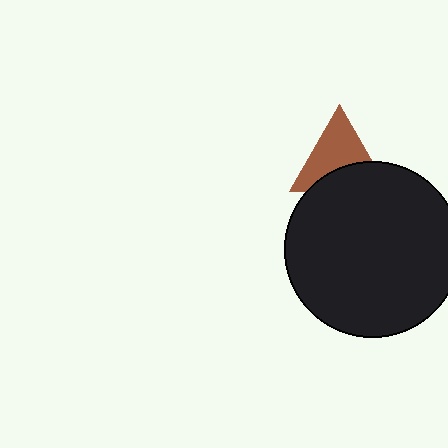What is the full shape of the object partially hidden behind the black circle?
The partially hidden object is a brown triangle.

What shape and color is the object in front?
The object in front is a black circle.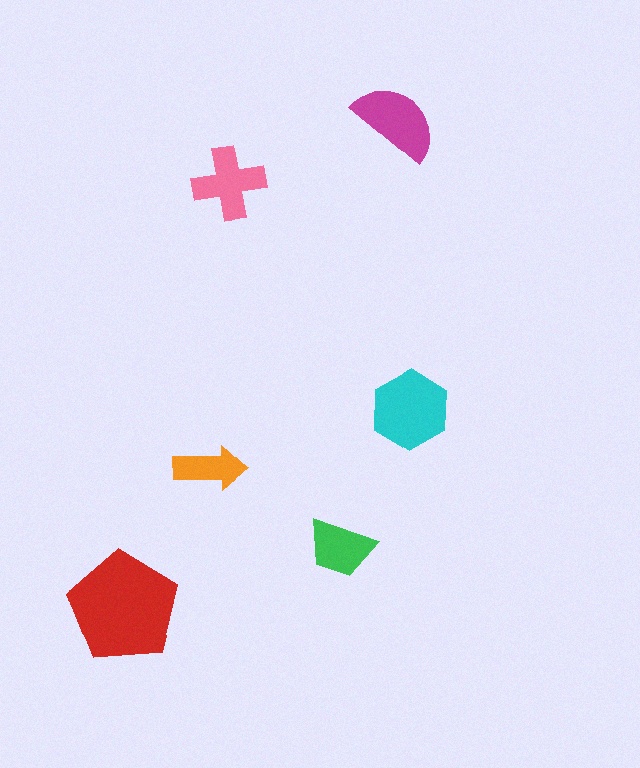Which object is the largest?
The red pentagon.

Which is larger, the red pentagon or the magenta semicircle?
The red pentagon.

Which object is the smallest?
The orange arrow.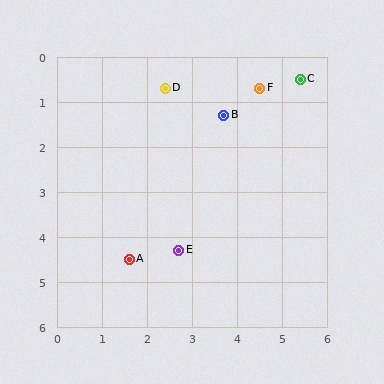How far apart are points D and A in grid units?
Points D and A are about 3.9 grid units apart.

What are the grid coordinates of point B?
Point B is at approximately (3.7, 1.3).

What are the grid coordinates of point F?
Point F is at approximately (4.5, 0.7).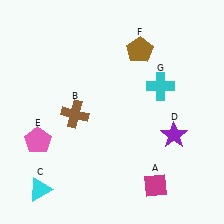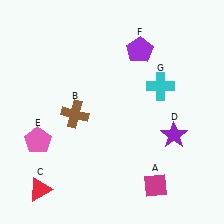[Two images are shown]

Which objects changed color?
C changed from cyan to red. F changed from brown to purple.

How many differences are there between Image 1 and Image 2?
There are 2 differences between the two images.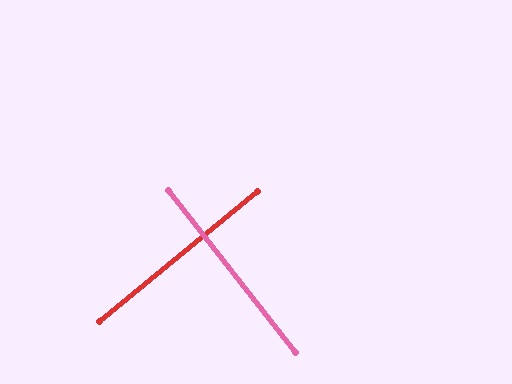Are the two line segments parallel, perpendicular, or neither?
Perpendicular — they meet at approximately 89°.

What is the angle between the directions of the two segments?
Approximately 89 degrees.